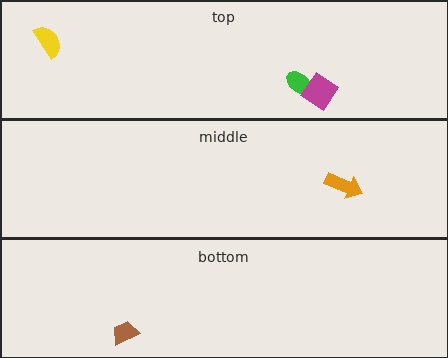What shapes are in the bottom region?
The brown trapezoid.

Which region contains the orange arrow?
The middle region.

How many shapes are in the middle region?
1.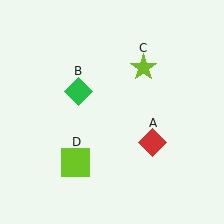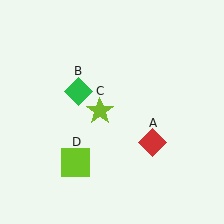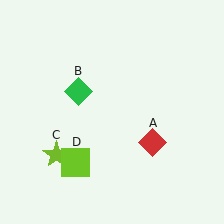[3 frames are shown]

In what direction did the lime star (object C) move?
The lime star (object C) moved down and to the left.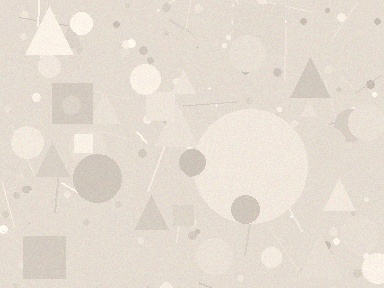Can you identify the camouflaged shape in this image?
The camouflaged shape is a circle.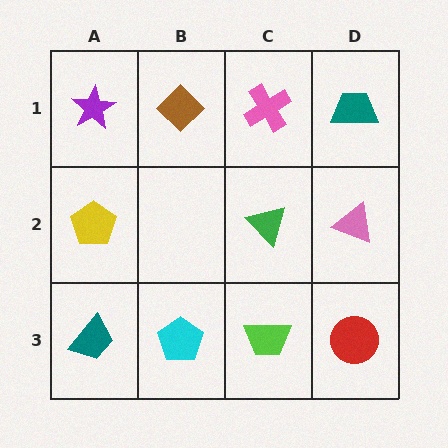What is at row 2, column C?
A green triangle.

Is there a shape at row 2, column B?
No, that cell is empty.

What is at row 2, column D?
A pink triangle.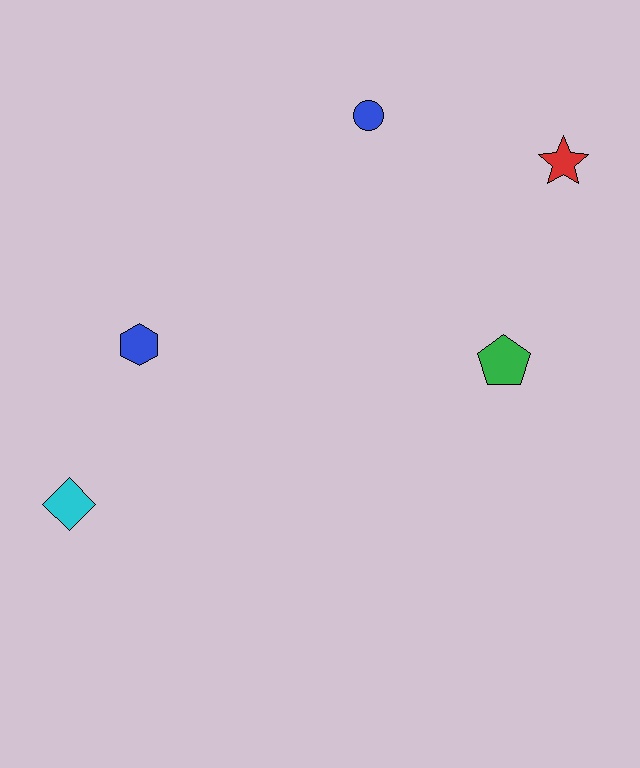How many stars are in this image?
There is 1 star.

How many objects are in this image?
There are 5 objects.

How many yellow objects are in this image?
There are no yellow objects.